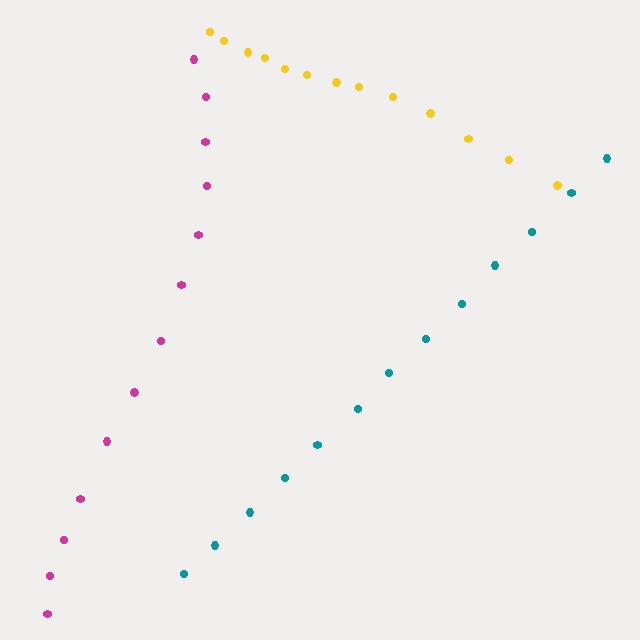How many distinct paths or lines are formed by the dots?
There are 3 distinct paths.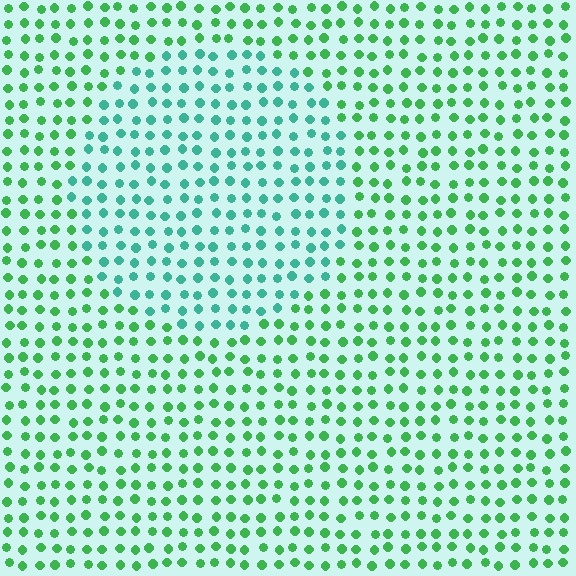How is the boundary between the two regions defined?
The boundary is defined purely by a slight shift in hue (about 37 degrees). Spacing, size, and orientation are identical on both sides.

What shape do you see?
I see a circle.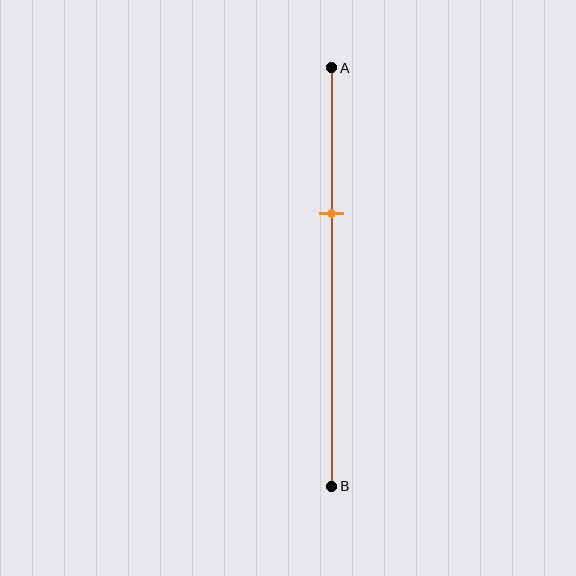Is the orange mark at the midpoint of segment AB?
No, the mark is at about 35% from A, not at the 50% midpoint.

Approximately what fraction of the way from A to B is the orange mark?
The orange mark is approximately 35% of the way from A to B.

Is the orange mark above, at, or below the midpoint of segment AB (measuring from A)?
The orange mark is above the midpoint of segment AB.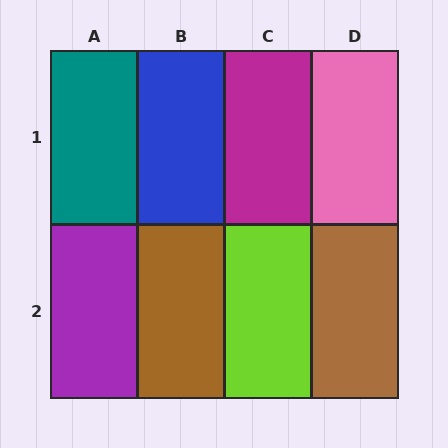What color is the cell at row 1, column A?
Teal.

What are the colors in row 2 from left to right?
Purple, brown, lime, brown.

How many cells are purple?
1 cell is purple.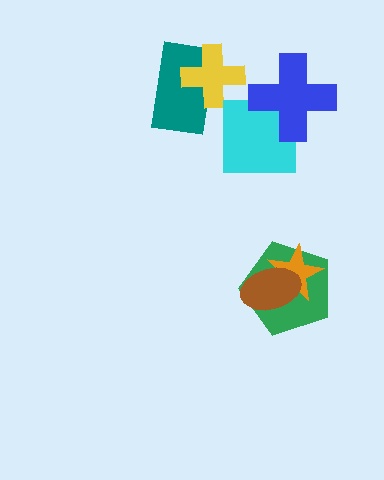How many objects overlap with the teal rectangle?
1 object overlaps with the teal rectangle.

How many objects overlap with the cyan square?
1 object overlaps with the cyan square.